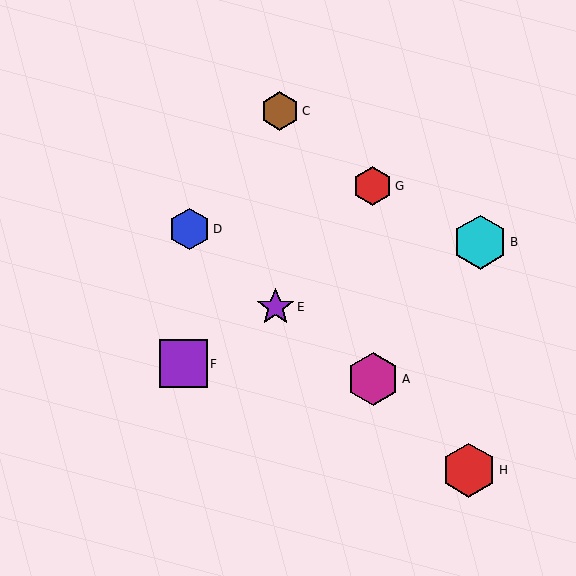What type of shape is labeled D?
Shape D is a blue hexagon.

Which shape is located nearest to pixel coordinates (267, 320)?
The purple star (labeled E) at (275, 307) is nearest to that location.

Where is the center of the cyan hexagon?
The center of the cyan hexagon is at (480, 242).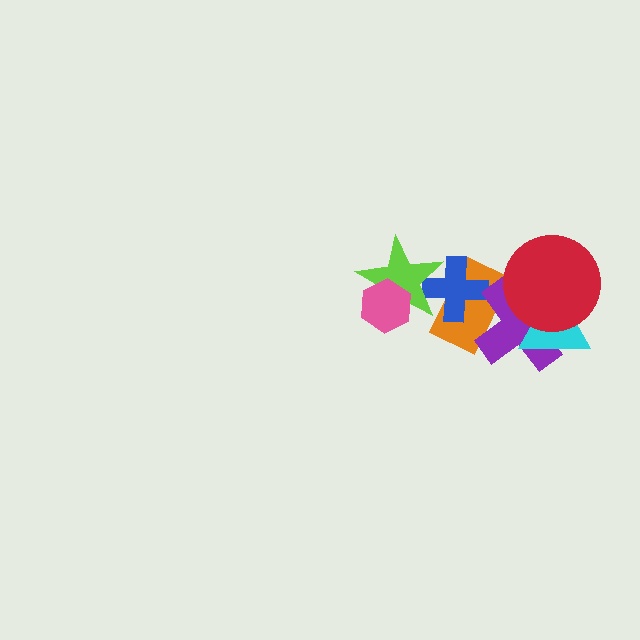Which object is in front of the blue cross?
The lime star is in front of the blue cross.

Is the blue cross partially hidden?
Yes, it is partially covered by another shape.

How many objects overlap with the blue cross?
2 objects overlap with the blue cross.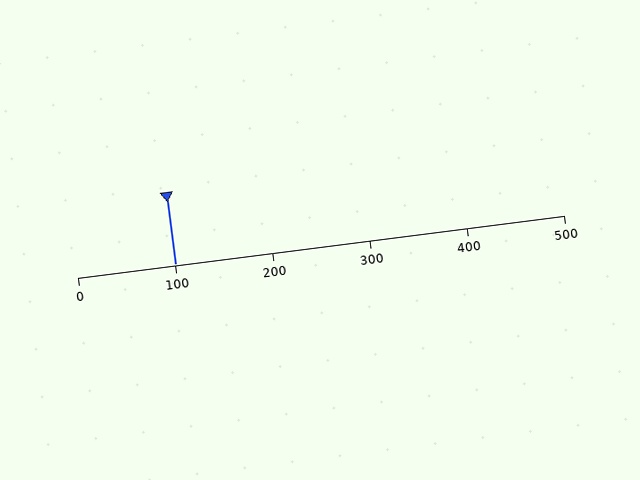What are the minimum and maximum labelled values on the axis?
The axis runs from 0 to 500.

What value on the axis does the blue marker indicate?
The marker indicates approximately 100.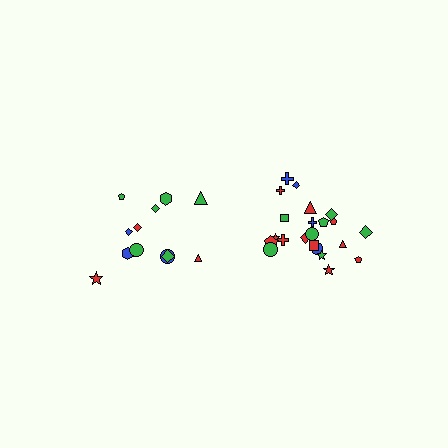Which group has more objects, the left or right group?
The right group.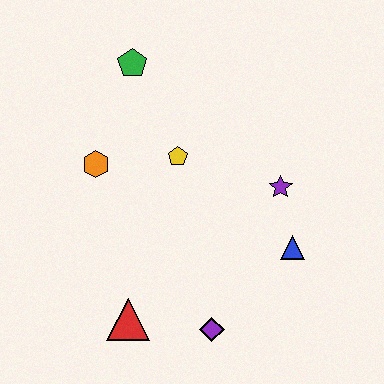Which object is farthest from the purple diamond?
The green pentagon is farthest from the purple diamond.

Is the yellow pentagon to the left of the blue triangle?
Yes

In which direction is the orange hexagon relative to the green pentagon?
The orange hexagon is below the green pentagon.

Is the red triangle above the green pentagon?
No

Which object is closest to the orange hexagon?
The yellow pentagon is closest to the orange hexagon.